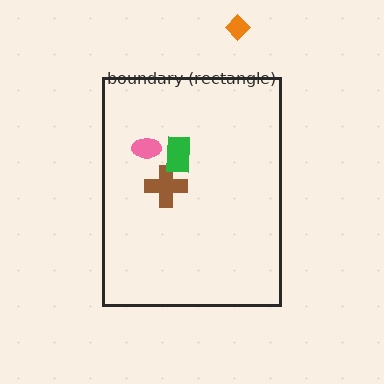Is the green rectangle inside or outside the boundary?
Inside.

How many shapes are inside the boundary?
3 inside, 1 outside.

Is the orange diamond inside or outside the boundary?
Outside.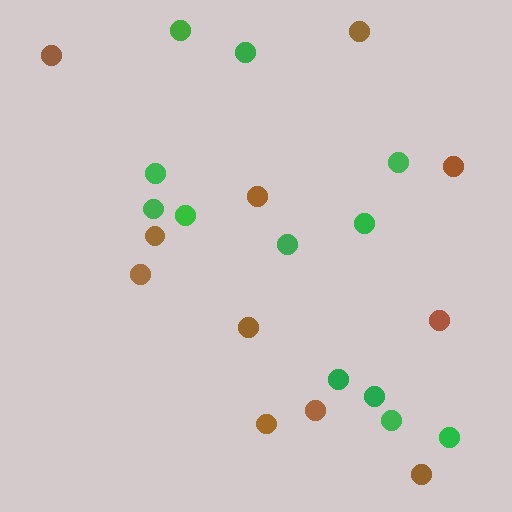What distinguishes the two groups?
There are 2 groups: one group of green circles (12) and one group of brown circles (11).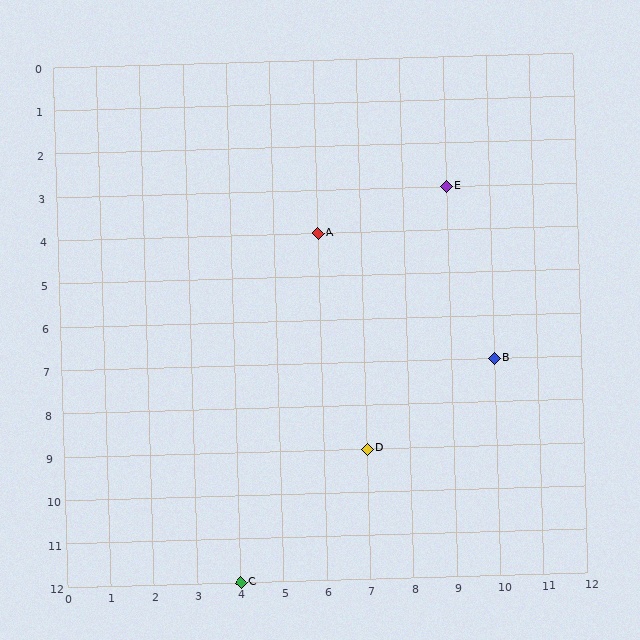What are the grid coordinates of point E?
Point E is at grid coordinates (9, 3).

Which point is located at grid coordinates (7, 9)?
Point D is at (7, 9).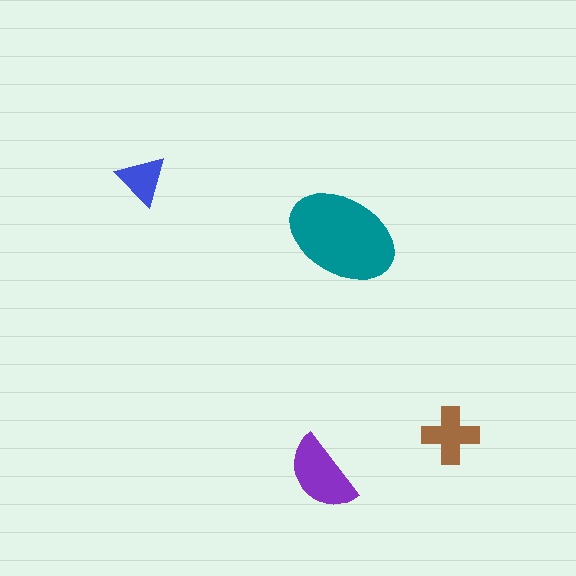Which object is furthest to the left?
The blue triangle is leftmost.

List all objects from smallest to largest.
The blue triangle, the brown cross, the purple semicircle, the teal ellipse.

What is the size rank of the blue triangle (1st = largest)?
4th.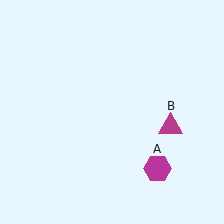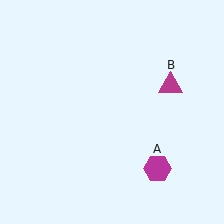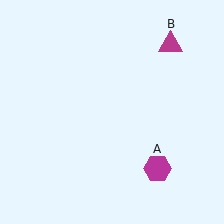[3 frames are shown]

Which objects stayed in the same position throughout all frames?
Magenta hexagon (object A) remained stationary.